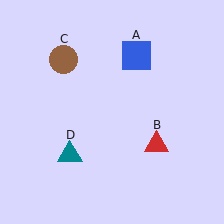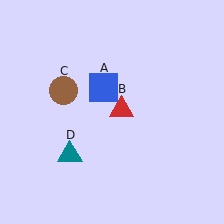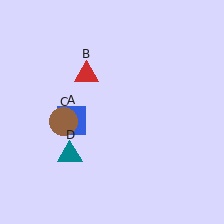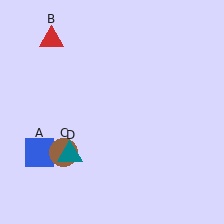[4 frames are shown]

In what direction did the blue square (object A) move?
The blue square (object A) moved down and to the left.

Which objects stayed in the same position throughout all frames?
Teal triangle (object D) remained stationary.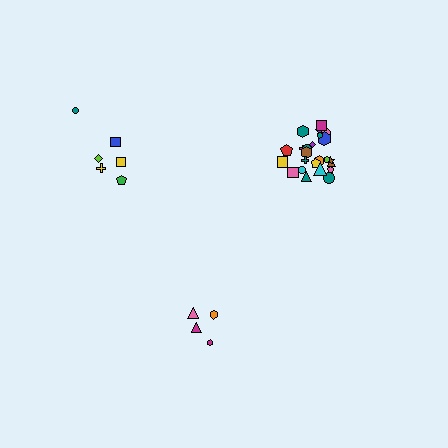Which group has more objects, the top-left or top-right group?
The top-right group.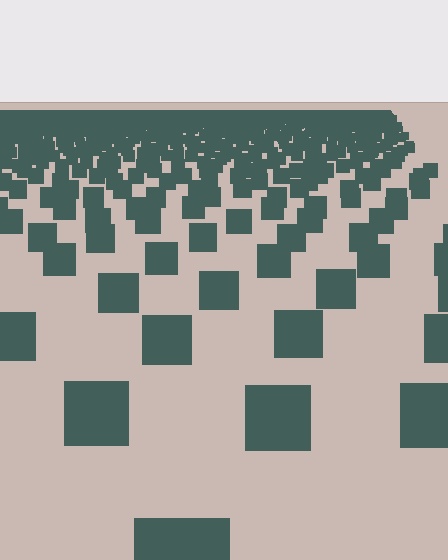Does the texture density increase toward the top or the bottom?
Density increases toward the top.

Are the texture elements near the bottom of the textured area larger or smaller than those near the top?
Larger. Near the bottom, elements are closer to the viewer and appear at a bigger on-screen size.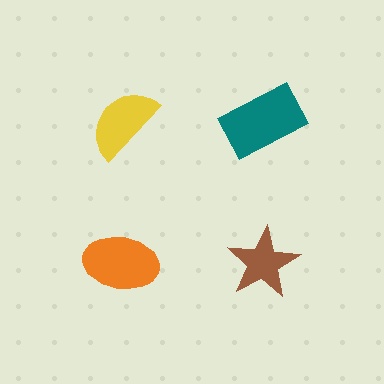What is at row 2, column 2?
A brown star.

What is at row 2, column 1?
An orange ellipse.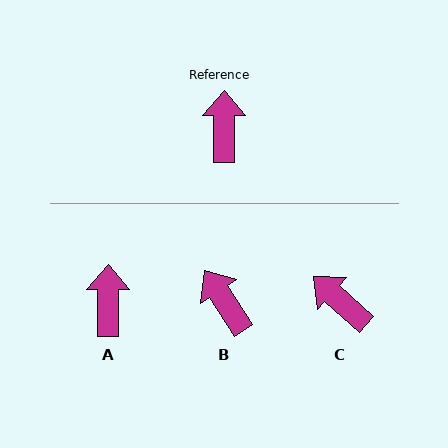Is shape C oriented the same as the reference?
No, it is off by about 48 degrees.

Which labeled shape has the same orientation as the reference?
A.